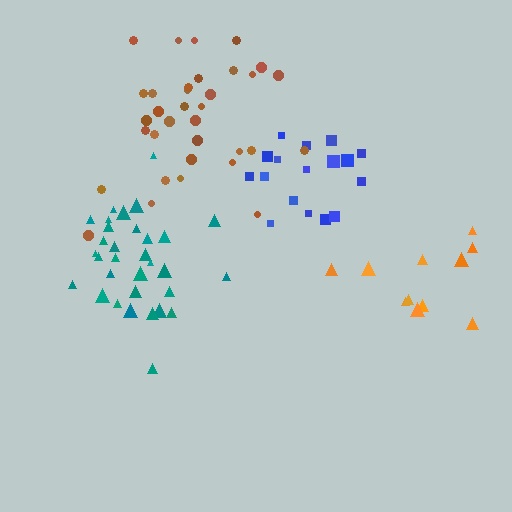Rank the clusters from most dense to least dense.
teal, brown, blue, orange.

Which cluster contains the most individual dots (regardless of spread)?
Brown (34).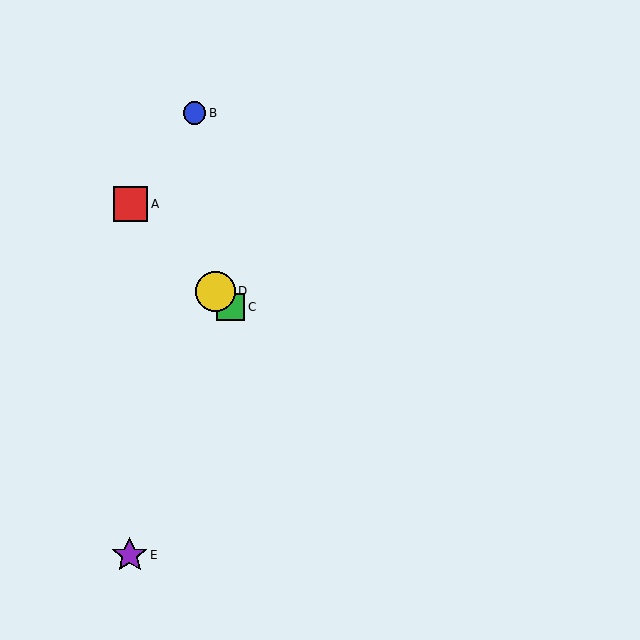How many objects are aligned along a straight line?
3 objects (A, C, D) are aligned along a straight line.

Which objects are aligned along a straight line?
Objects A, C, D are aligned along a straight line.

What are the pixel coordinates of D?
Object D is at (215, 291).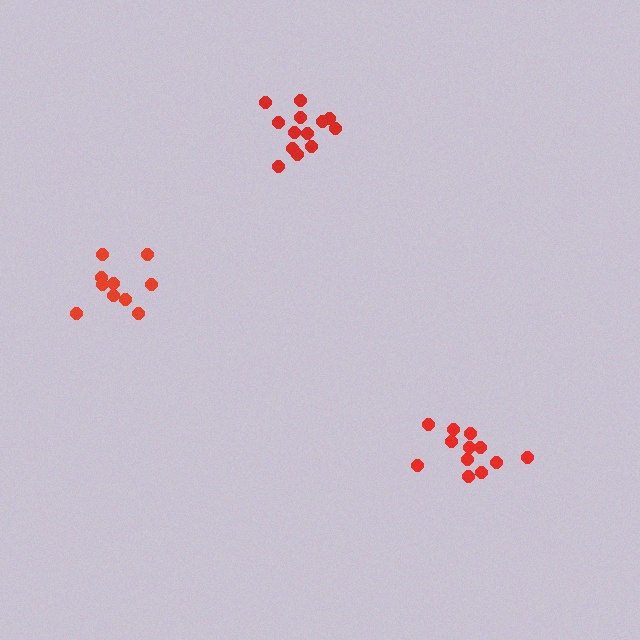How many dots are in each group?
Group 1: 12 dots, Group 2: 10 dots, Group 3: 13 dots (35 total).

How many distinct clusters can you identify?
There are 3 distinct clusters.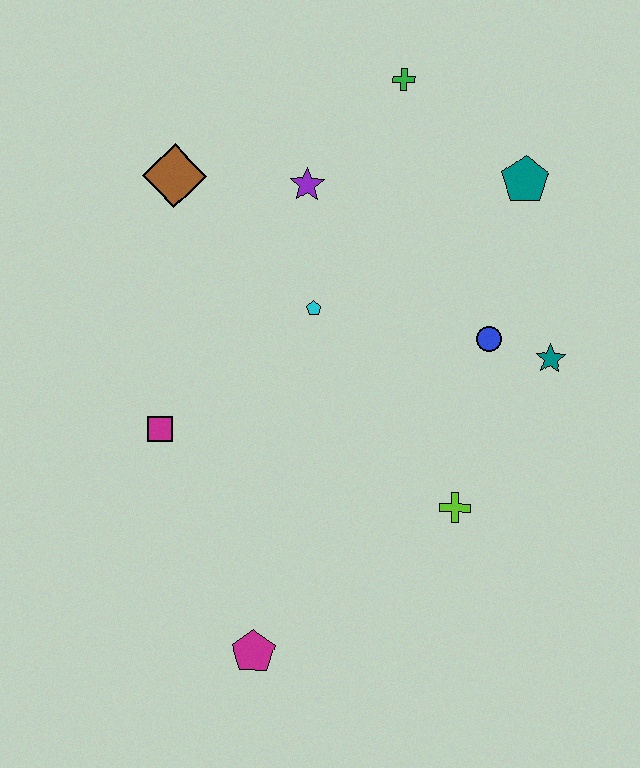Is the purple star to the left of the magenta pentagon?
No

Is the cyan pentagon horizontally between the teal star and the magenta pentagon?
Yes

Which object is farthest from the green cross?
The magenta pentagon is farthest from the green cross.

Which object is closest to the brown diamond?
The purple star is closest to the brown diamond.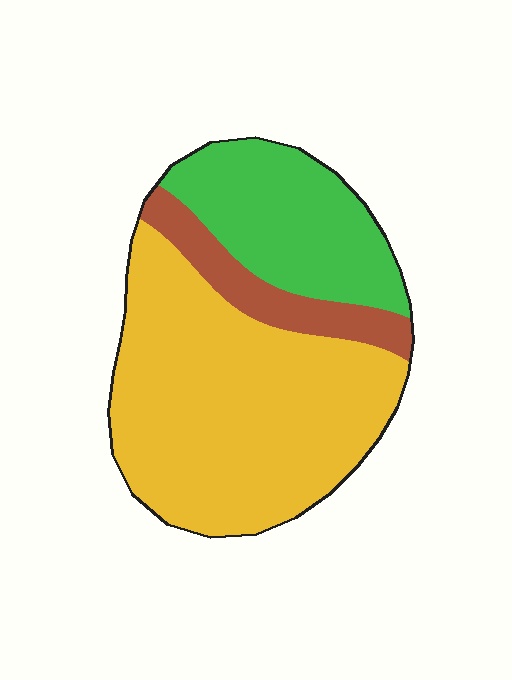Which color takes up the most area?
Yellow, at roughly 60%.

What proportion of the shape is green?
Green takes up about one quarter (1/4) of the shape.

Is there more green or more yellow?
Yellow.